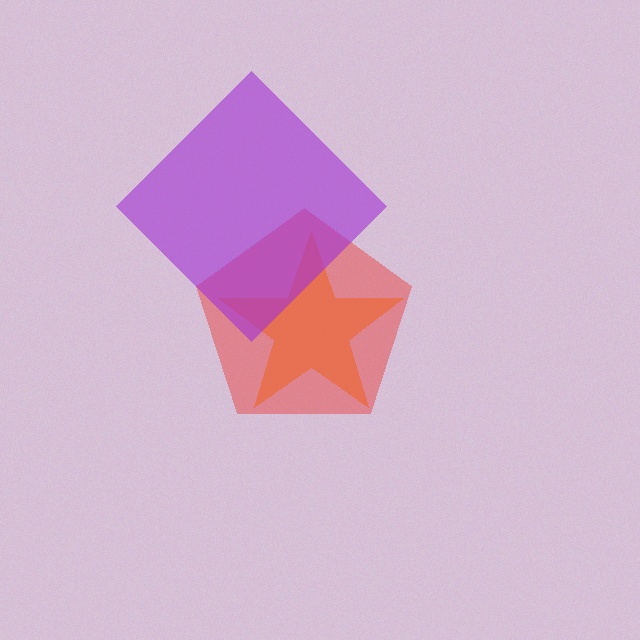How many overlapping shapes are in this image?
There are 3 overlapping shapes in the image.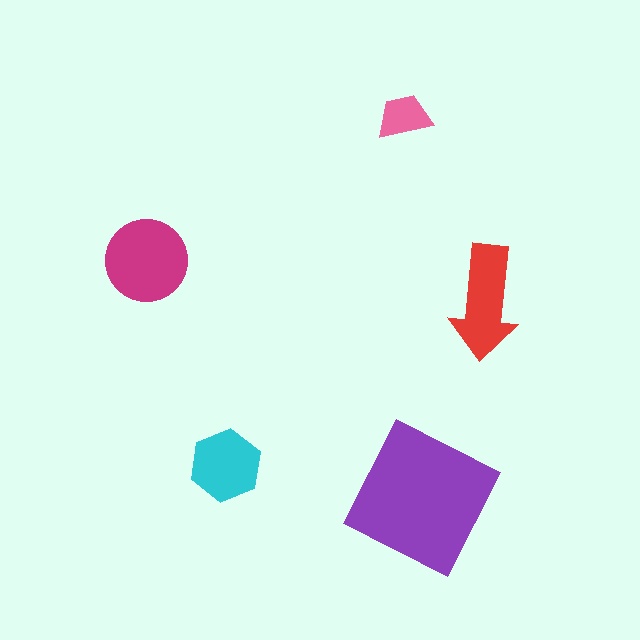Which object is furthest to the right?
The red arrow is rightmost.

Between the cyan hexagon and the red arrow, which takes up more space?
The red arrow.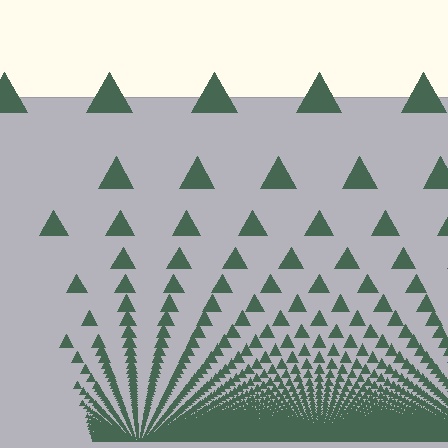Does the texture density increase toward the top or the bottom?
Density increases toward the bottom.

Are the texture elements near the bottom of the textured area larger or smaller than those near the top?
Smaller. The gradient is inverted — elements near the bottom are smaller and denser.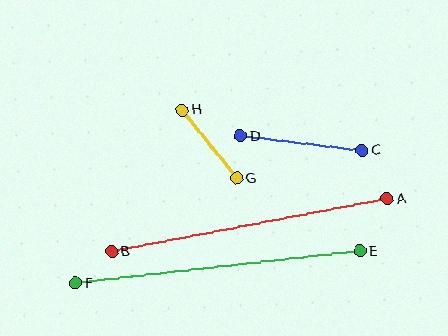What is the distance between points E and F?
The distance is approximately 286 pixels.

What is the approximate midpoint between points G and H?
The midpoint is at approximately (209, 144) pixels.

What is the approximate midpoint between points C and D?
The midpoint is at approximately (301, 143) pixels.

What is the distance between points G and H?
The distance is approximately 87 pixels.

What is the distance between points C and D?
The distance is approximately 123 pixels.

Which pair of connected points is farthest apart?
Points E and F are farthest apart.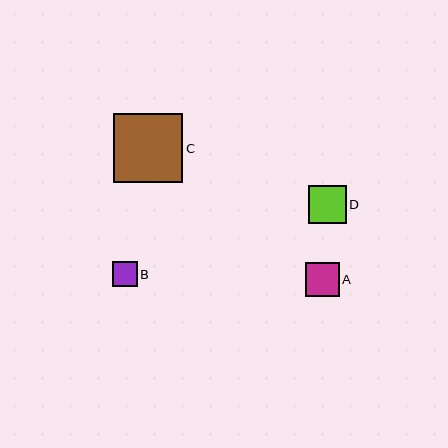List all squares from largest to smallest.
From largest to smallest: C, D, A, B.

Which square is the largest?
Square C is the largest with a size of approximately 69 pixels.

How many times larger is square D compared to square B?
Square D is approximately 1.5 times the size of square B.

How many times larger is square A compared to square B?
Square A is approximately 1.3 times the size of square B.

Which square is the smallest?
Square B is the smallest with a size of approximately 25 pixels.